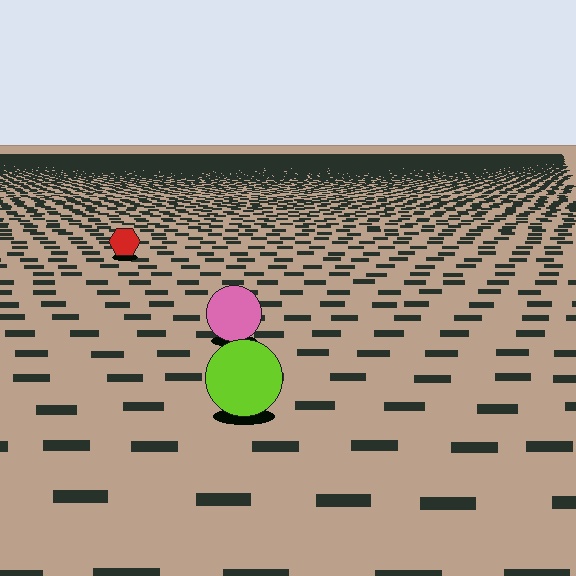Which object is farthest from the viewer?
The red hexagon is farthest from the viewer. It appears smaller and the ground texture around it is denser.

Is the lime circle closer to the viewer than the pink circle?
Yes. The lime circle is closer — you can tell from the texture gradient: the ground texture is coarser near it.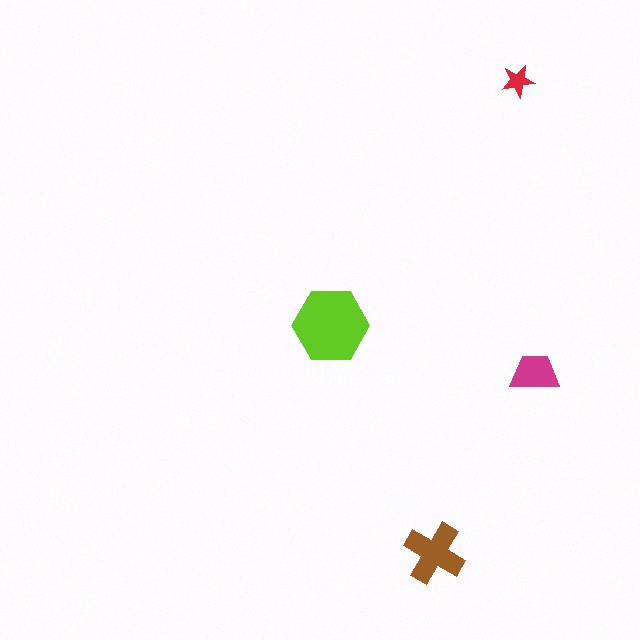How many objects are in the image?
There are 4 objects in the image.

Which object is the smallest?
The red star.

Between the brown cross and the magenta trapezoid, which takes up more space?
The brown cross.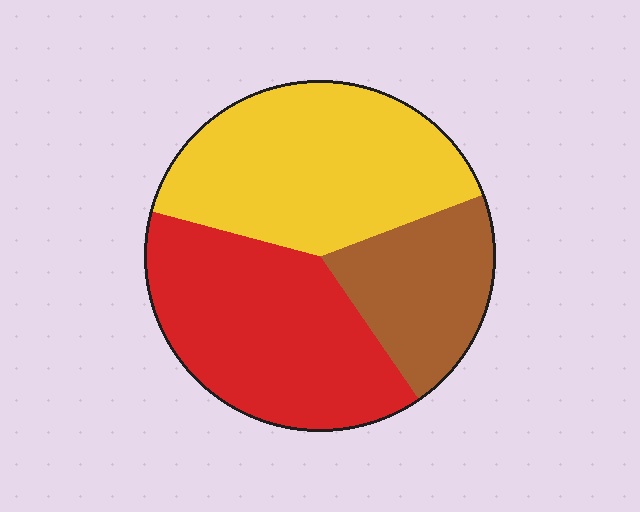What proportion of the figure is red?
Red covers 39% of the figure.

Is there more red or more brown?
Red.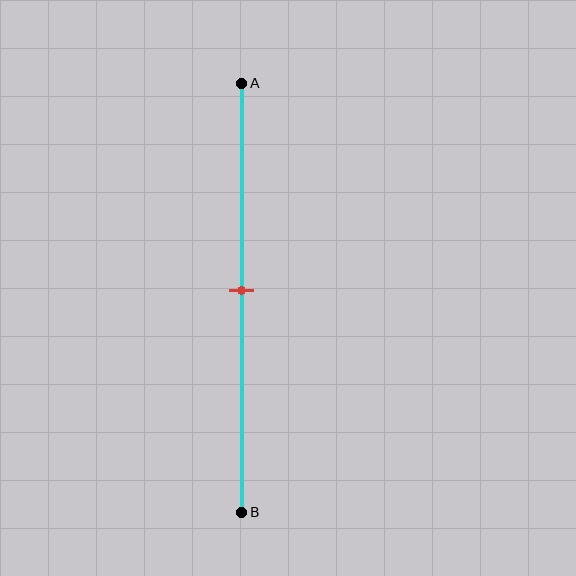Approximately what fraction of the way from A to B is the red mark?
The red mark is approximately 50% of the way from A to B.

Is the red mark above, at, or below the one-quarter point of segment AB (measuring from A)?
The red mark is below the one-quarter point of segment AB.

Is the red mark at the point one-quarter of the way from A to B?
No, the mark is at about 50% from A, not at the 25% one-quarter point.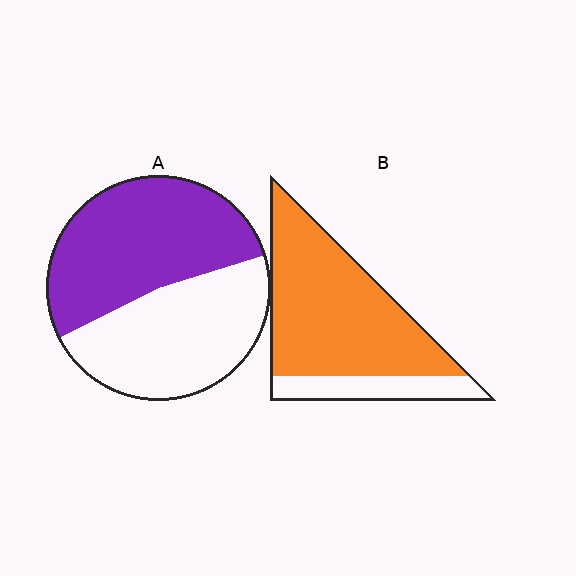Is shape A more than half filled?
Roughly half.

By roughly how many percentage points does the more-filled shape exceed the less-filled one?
By roughly 25 percentage points (B over A).